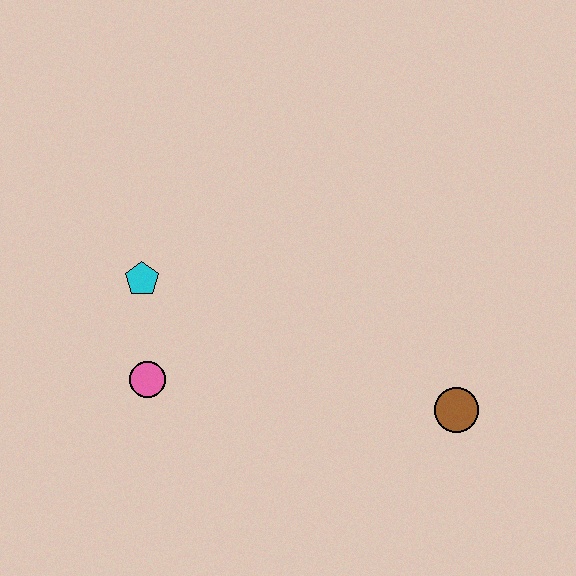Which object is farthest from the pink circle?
The brown circle is farthest from the pink circle.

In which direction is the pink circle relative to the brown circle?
The pink circle is to the left of the brown circle.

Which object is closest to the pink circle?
The cyan pentagon is closest to the pink circle.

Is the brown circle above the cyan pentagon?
No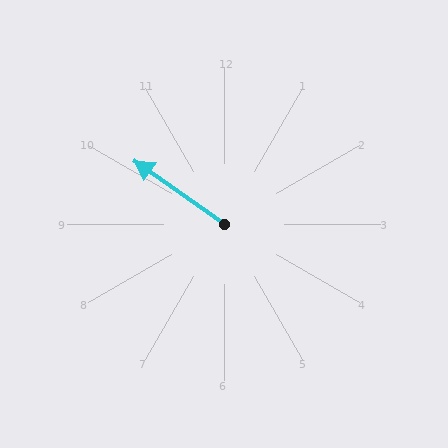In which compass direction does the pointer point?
Northwest.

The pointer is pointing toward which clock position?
Roughly 10 o'clock.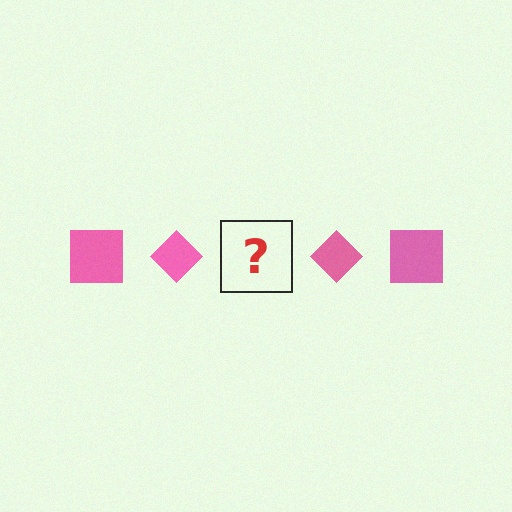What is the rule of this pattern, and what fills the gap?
The rule is that the pattern cycles through square, diamond shapes in pink. The gap should be filled with a pink square.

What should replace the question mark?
The question mark should be replaced with a pink square.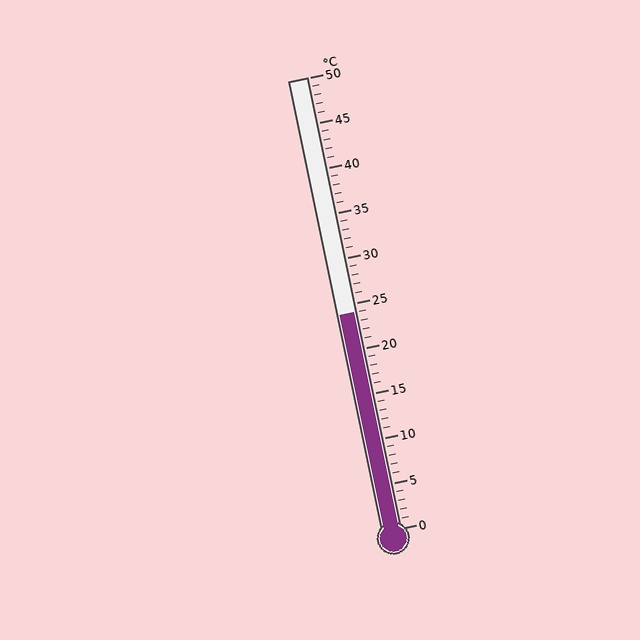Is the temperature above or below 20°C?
The temperature is above 20°C.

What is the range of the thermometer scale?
The thermometer scale ranges from 0°C to 50°C.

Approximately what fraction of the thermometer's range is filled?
The thermometer is filled to approximately 50% of its range.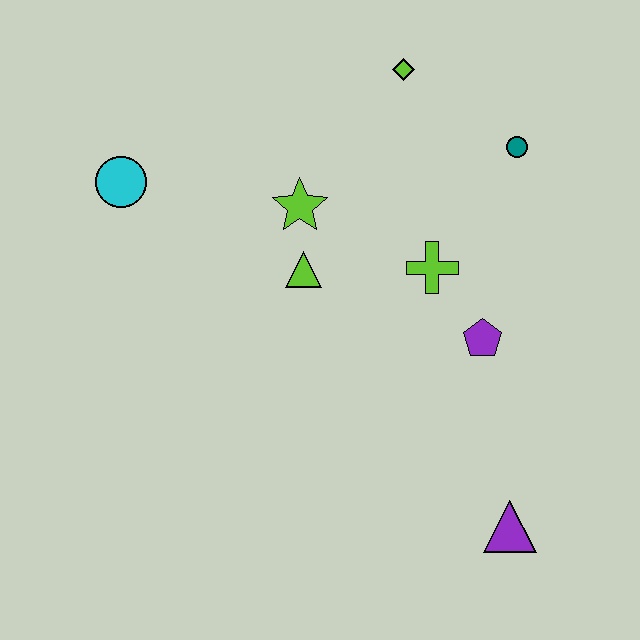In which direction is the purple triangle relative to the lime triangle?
The purple triangle is below the lime triangle.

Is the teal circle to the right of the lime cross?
Yes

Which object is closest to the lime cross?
The purple pentagon is closest to the lime cross.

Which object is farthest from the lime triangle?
The purple triangle is farthest from the lime triangle.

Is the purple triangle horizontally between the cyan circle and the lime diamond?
No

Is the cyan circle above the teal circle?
No